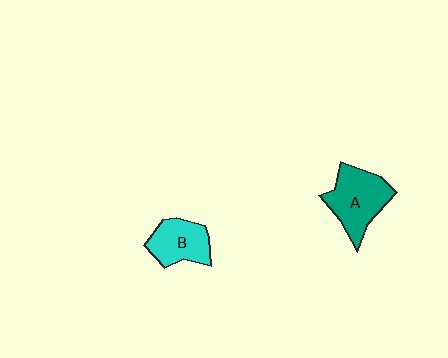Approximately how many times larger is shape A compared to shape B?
Approximately 1.3 times.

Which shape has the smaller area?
Shape B (cyan).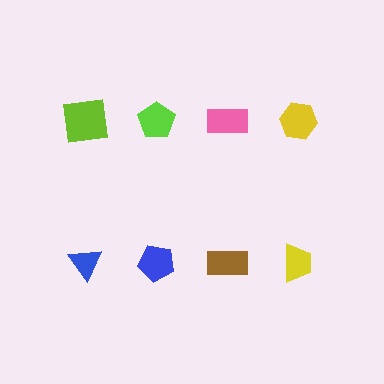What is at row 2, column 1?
A blue triangle.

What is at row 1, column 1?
A lime square.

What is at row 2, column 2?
A blue pentagon.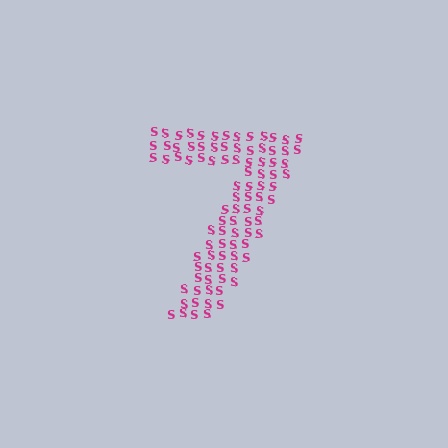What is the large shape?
The large shape is the digit 7.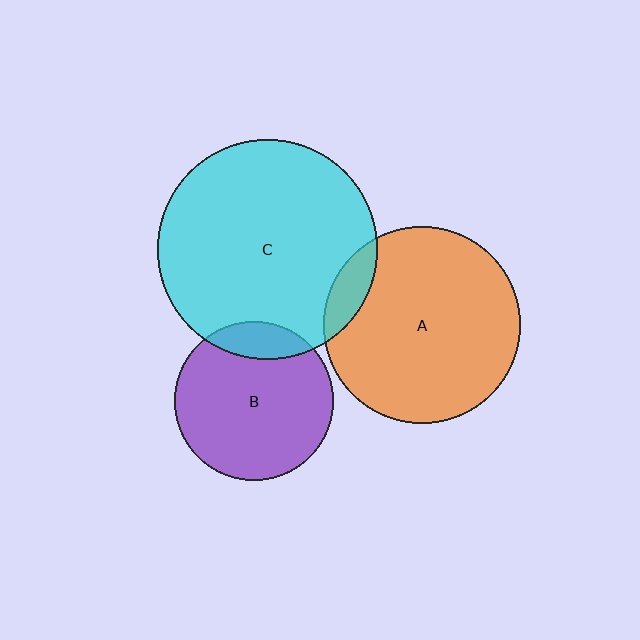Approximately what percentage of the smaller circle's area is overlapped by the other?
Approximately 10%.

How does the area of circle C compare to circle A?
Approximately 1.2 times.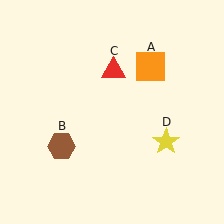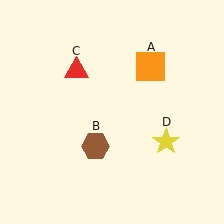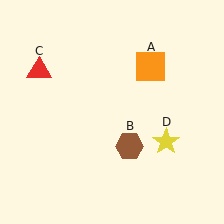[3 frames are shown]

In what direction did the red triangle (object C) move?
The red triangle (object C) moved left.